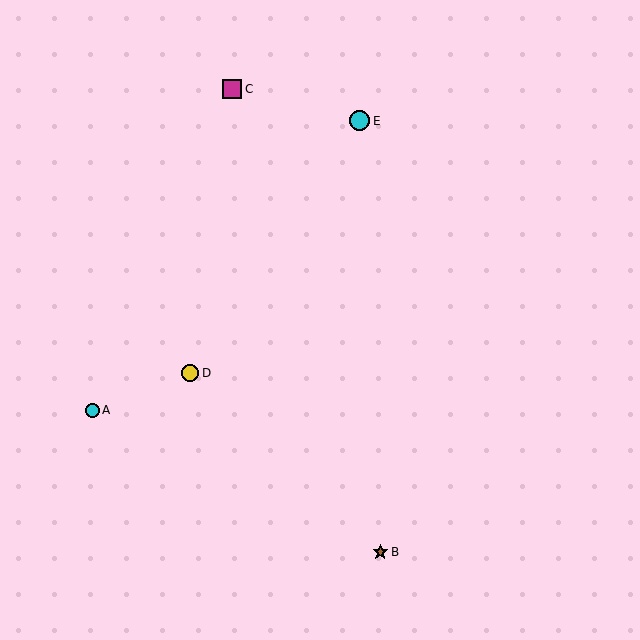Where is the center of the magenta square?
The center of the magenta square is at (232, 89).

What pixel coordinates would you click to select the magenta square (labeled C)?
Click at (232, 89) to select the magenta square C.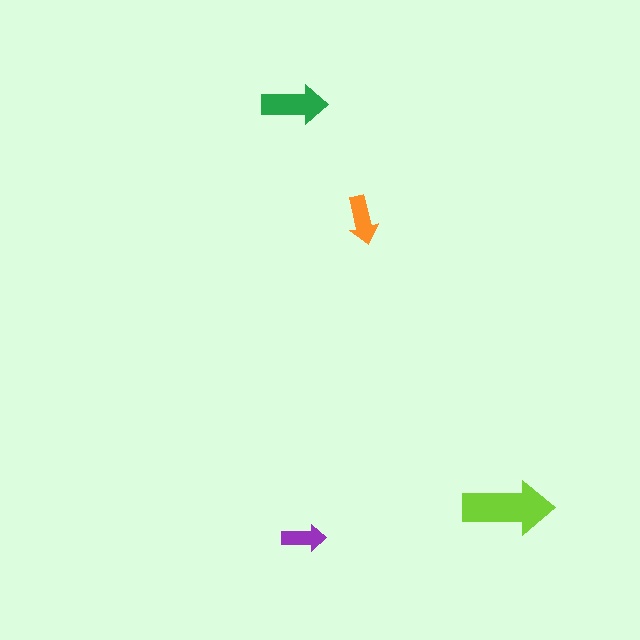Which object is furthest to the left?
The green arrow is leftmost.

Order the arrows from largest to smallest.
the lime one, the green one, the orange one, the purple one.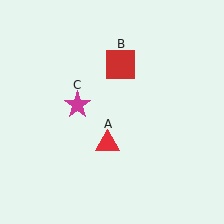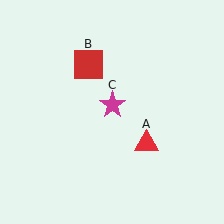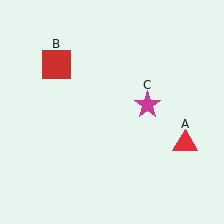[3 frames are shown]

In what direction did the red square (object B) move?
The red square (object B) moved left.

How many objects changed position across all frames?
3 objects changed position: red triangle (object A), red square (object B), magenta star (object C).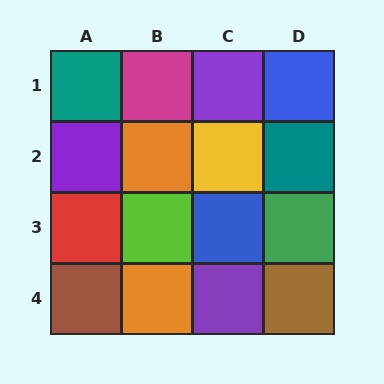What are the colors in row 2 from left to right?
Purple, orange, yellow, teal.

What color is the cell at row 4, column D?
Brown.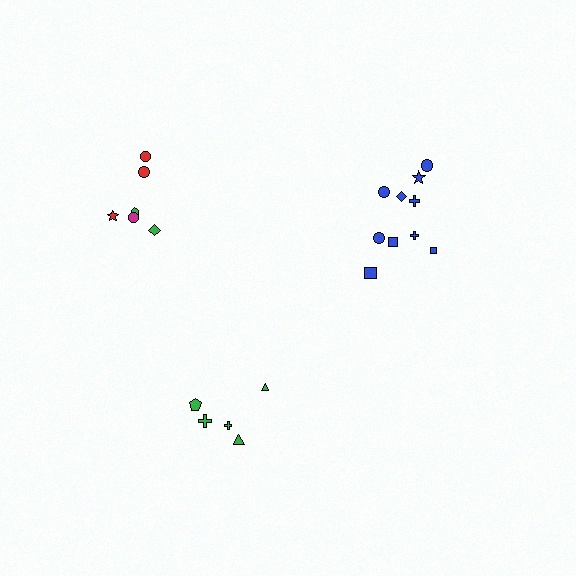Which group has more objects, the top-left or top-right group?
The top-right group.